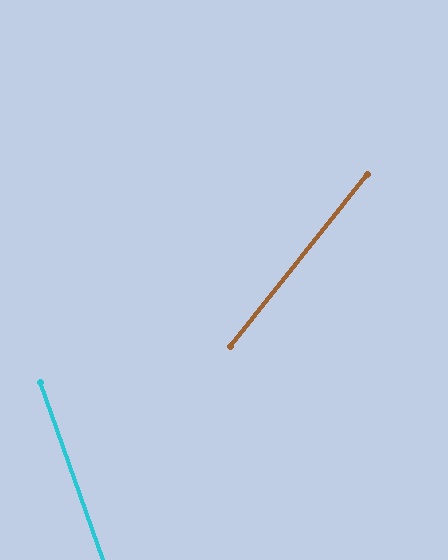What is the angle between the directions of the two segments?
Approximately 58 degrees.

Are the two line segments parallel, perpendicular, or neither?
Neither parallel nor perpendicular — they differ by about 58°.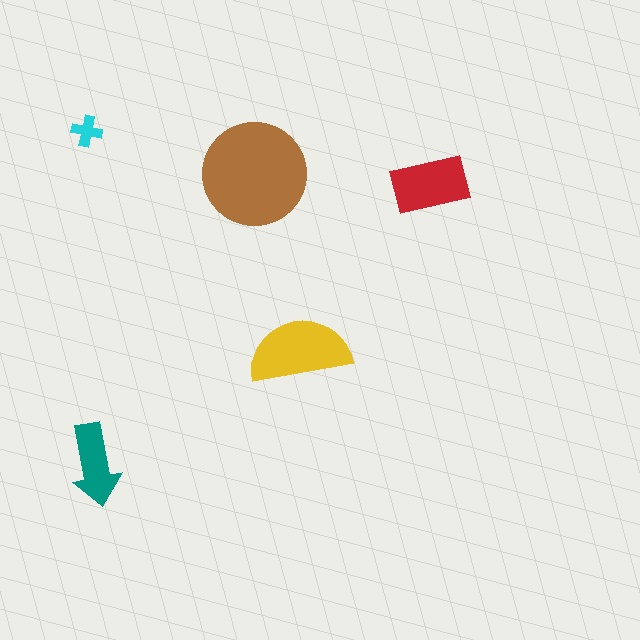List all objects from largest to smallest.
The brown circle, the yellow semicircle, the red rectangle, the teal arrow, the cyan cross.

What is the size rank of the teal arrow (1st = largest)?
4th.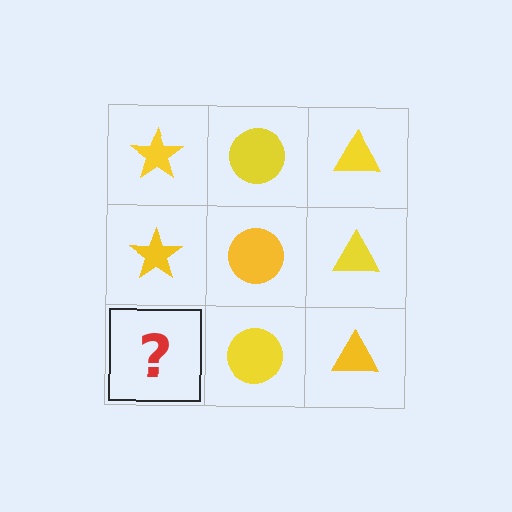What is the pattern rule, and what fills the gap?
The rule is that each column has a consistent shape. The gap should be filled with a yellow star.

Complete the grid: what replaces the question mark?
The question mark should be replaced with a yellow star.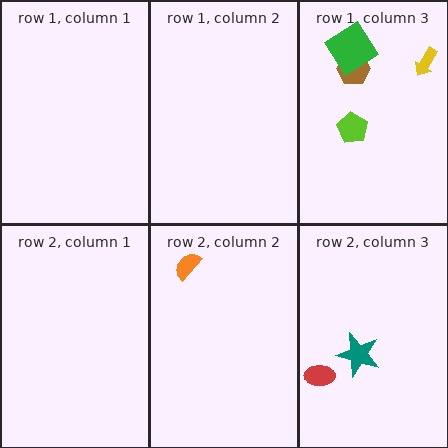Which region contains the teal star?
The row 2, column 3 region.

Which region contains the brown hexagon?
The row 1, column 3 region.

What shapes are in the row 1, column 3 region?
The brown hexagon, the lime pentagon, the yellow arrow, the green diamond.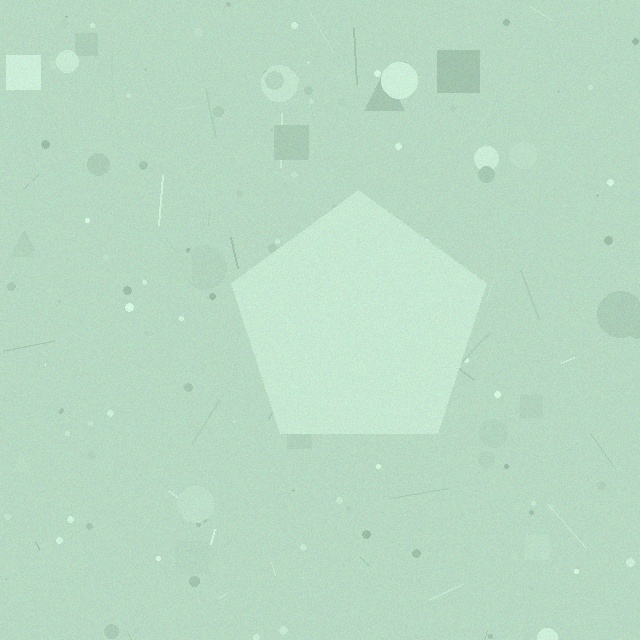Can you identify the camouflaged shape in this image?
The camouflaged shape is a pentagon.